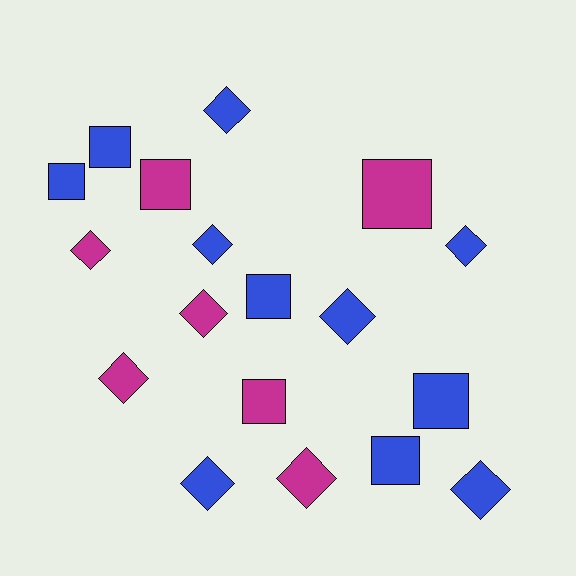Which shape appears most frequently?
Diamond, with 10 objects.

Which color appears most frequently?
Blue, with 11 objects.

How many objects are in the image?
There are 18 objects.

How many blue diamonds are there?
There are 6 blue diamonds.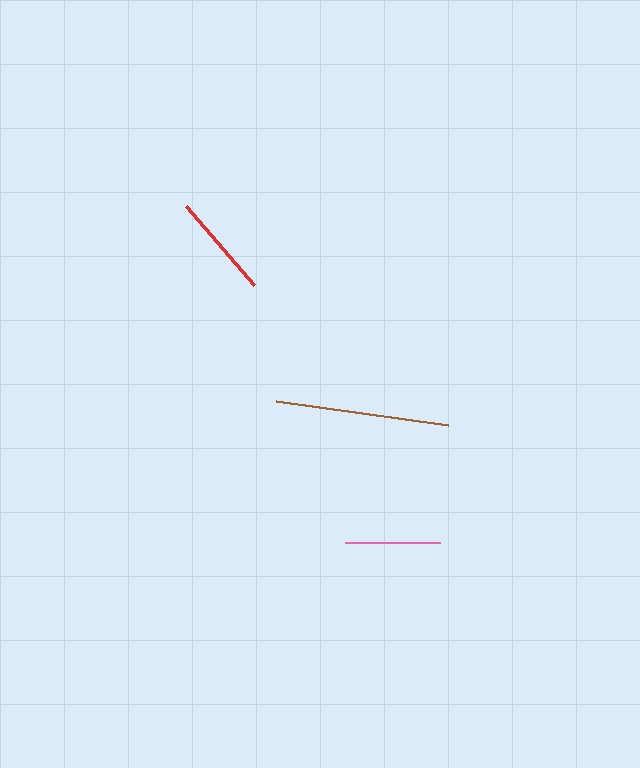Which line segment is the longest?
The brown line is the longest at approximately 173 pixels.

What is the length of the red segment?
The red segment is approximately 104 pixels long.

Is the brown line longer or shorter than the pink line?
The brown line is longer than the pink line.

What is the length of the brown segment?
The brown segment is approximately 173 pixels long.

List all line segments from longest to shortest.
From longest to shortest: brown, red, pink.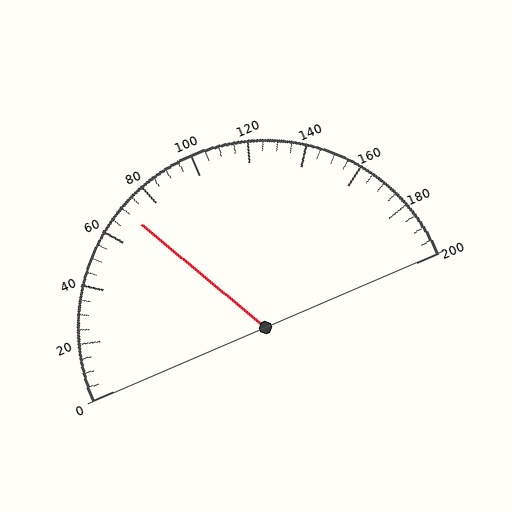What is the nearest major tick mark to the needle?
The nearest major tick mark is 80.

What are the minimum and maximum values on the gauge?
The gauge ranges from 0 to 200.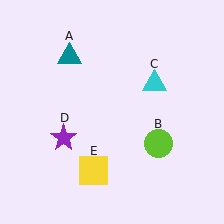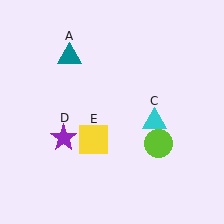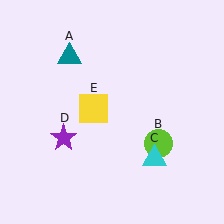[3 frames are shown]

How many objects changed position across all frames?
2 objects changed position: cyan triangle (object C), yellow square (object E).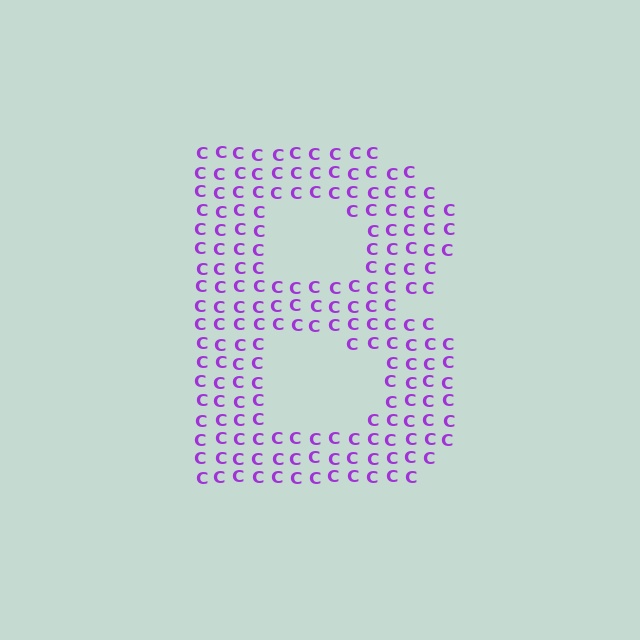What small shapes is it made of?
It is made of small letter C's.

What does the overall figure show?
The overall figure shows the letter B.